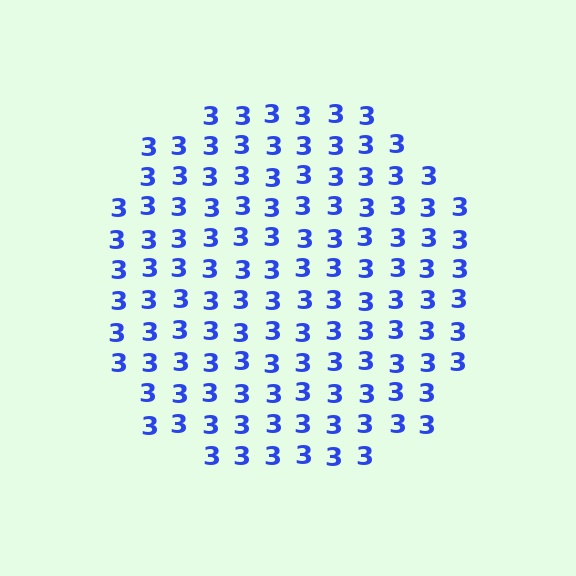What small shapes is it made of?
It is made of small digit 3's.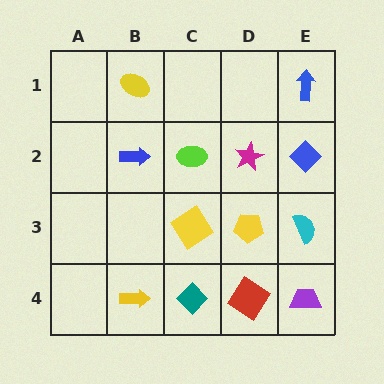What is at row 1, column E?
A blue arrow.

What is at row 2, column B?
A blue arrow.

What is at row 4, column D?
A red diamond.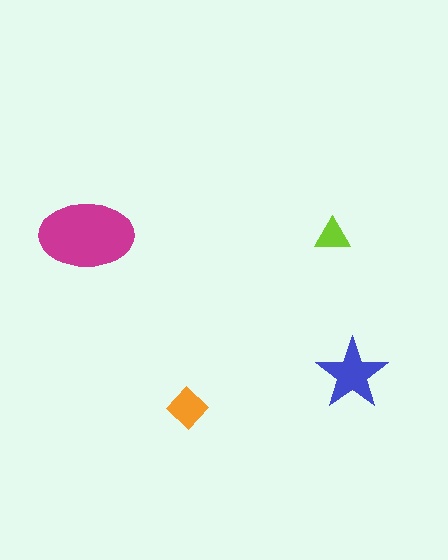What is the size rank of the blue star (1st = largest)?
2nd.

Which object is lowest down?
The orange diamond is bottommost.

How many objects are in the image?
There are 4 objects in the image.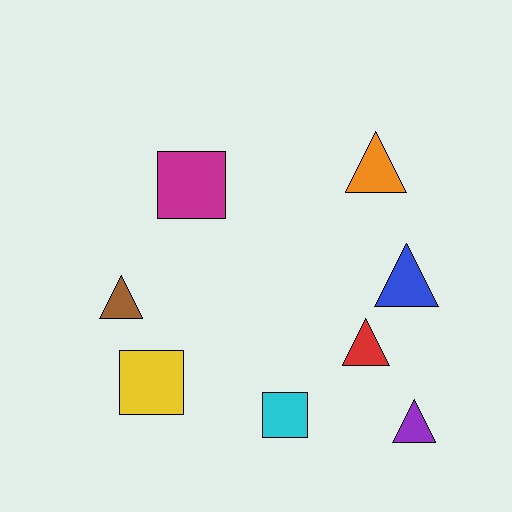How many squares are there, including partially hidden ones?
There are 3 squares.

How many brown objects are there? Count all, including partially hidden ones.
There is 1 brown object.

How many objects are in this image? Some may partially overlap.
There are 8 objects.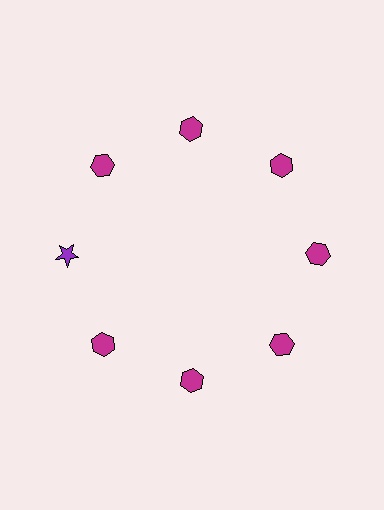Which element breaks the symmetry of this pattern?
The purple star at roughly the 9 o'clock position breaks the symmetry. All other shapes are magenta hexagons.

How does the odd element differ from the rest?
It differs in both color (purple instead of magenta) and shape (star instead of hexagon).